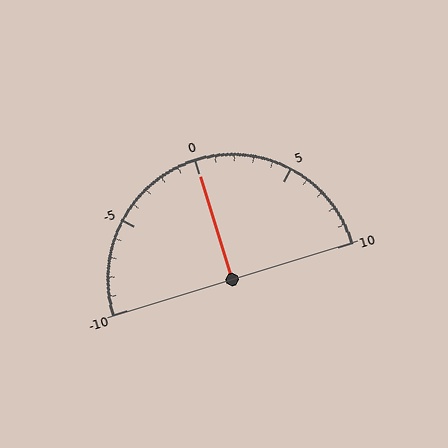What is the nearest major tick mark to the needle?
The nearest major tick mark is 0.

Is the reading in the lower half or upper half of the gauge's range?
The reading is in the upper half of the range (-10 to 10).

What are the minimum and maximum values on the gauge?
The gauge ranges from -10 to 10.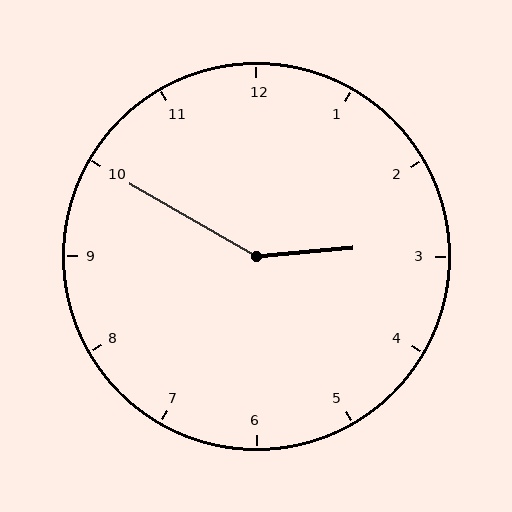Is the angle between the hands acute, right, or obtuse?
It is obtuse.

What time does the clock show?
2:50.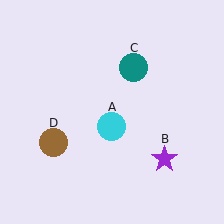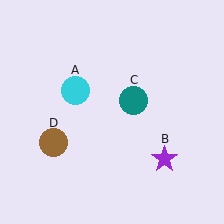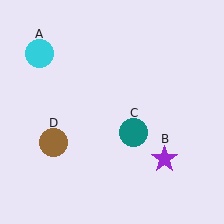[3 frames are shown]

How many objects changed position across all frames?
2 objects changed position: cyan circle (object A), teal circle (object C).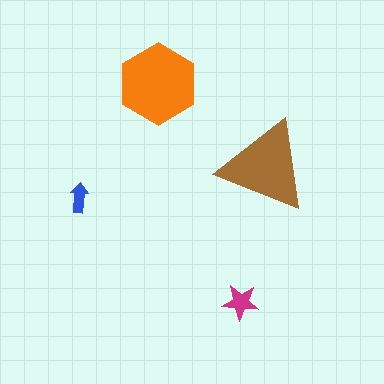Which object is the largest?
The orange hexagon.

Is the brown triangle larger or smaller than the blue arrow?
Larger.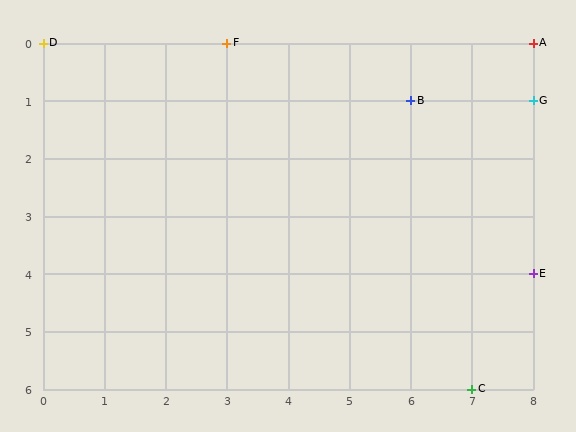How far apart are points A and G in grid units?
Points A and G are 1 row apart.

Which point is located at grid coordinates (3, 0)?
Point F is at (3, 0).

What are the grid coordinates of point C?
Point C is at grid coordinates (7, 6).